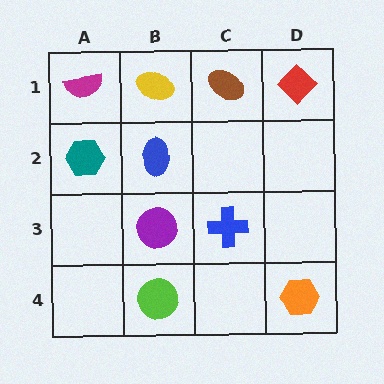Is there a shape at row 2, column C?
No, that cell is empty.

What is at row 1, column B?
A yellow ellipse.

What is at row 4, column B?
A lime circle.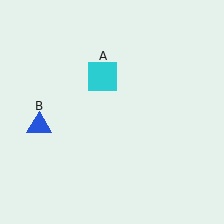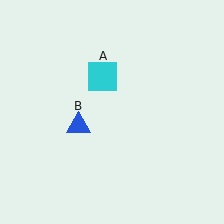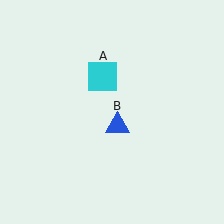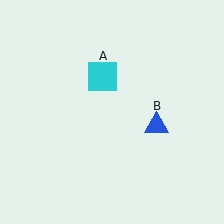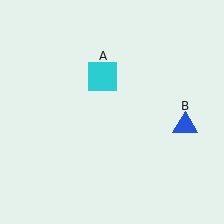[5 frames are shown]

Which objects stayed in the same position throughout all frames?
Cyan square (object A) remained stationary.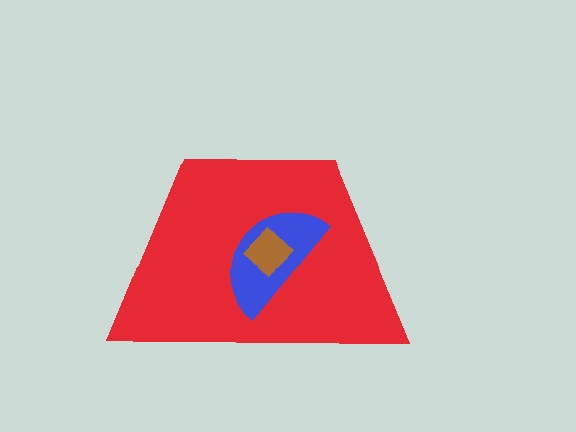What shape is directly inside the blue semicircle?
The brown diamond.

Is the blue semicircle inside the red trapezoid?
Yes.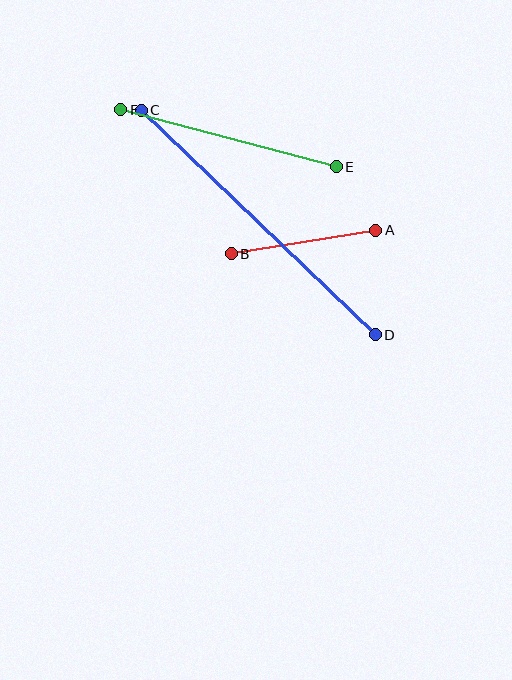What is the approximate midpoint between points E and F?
The midpoint is at approximately (229, 138) pixels.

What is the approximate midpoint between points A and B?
The midpoint is at approximately (304, 242) pixels.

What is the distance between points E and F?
The distance is approximately 223 pixels.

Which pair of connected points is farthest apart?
Points C and D are farthest apart.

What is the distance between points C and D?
The distance is approximately 324 pixels.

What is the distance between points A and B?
The distance is approximately 146 pixels.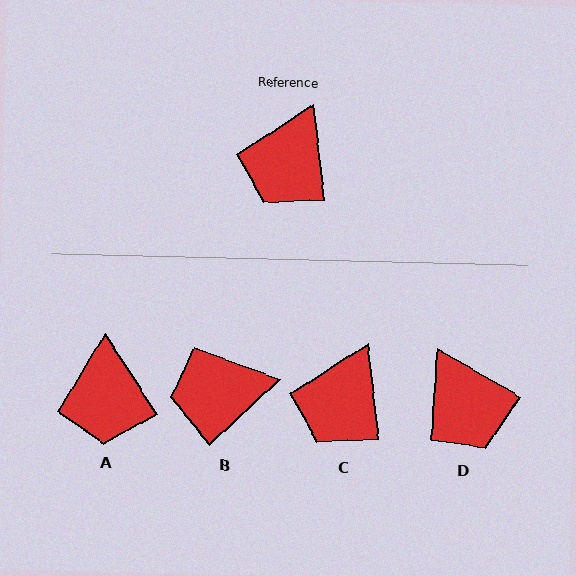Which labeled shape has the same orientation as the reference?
C.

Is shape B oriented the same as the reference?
No, it is off by about 53 degrees.